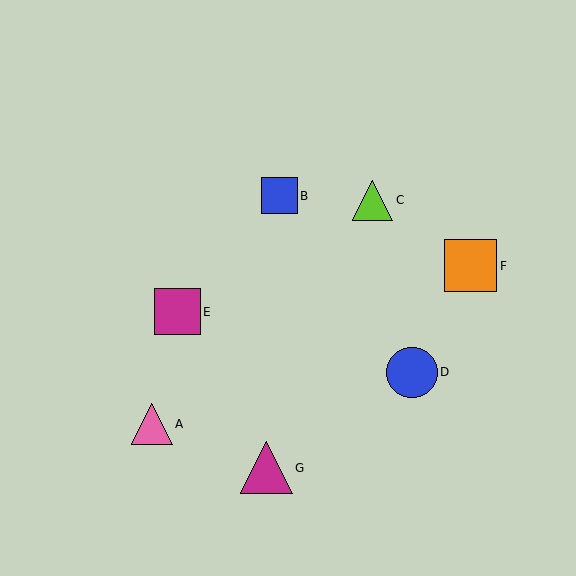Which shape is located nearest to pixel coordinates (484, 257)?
The orange square (labeled F) at (471, 266) is nearest to that location.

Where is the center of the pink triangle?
The center of the pink triangle is at (152, 424).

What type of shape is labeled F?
Shape F is an orange square.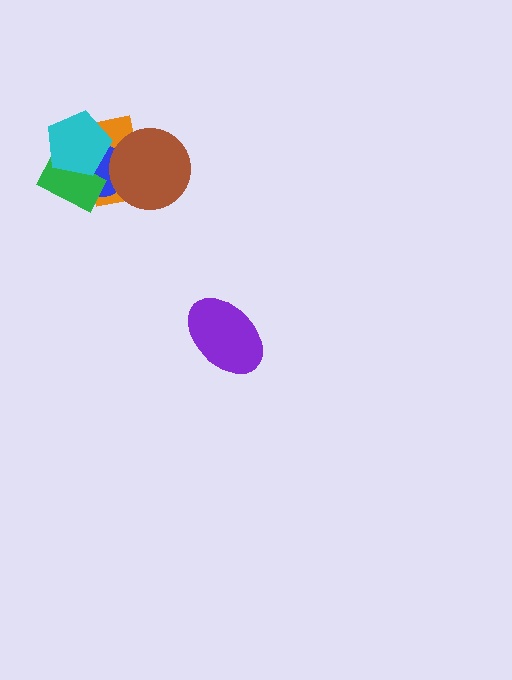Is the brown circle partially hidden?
No, no other shape covers it.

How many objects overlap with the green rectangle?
3 objects overlap with the green rectangle.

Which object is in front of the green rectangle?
The cyan pentagon is in front of the green rectangle.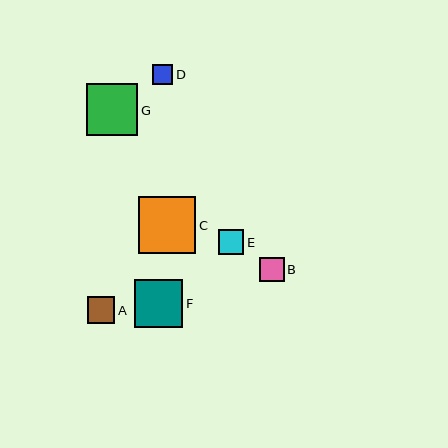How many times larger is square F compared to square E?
Square F is approximately 1.9 times the size of square E.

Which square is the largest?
Square C is the largest with a size of approximately 57 pixels.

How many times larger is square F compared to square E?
Square F is approximately 1.9 times the size of square E.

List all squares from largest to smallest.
From largest to smallest: C, G, F, A, E, B, D.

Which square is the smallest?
Square D is the smallest with a size of approximately 20 pixels.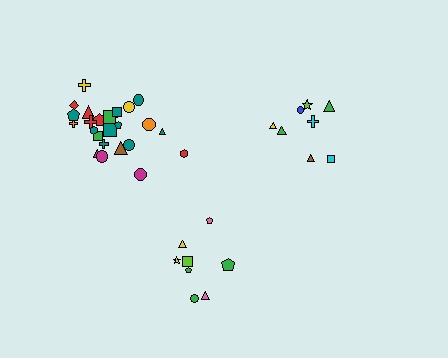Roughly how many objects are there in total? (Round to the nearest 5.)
Roughly 40 objects in total.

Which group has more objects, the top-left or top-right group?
The top-left group.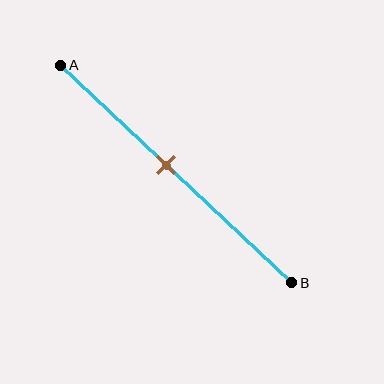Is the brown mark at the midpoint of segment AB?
No, the mark is at about 45% from A, not at the 50% midpoint.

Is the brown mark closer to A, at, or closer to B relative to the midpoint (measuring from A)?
The brown mark is closer to point A than the midpoint of segment AB.